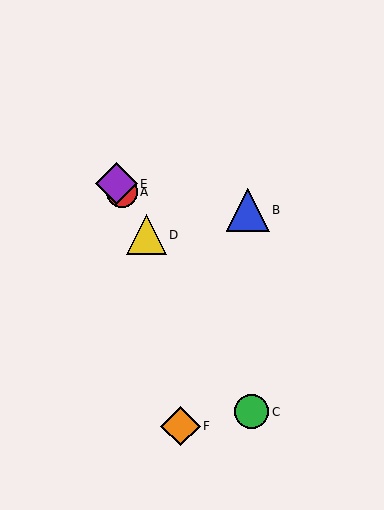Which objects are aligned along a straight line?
Objects A, C, D, E are aligned along a straight line.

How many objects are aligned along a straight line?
4 objects (A, C, D, E) are aligned along a straight line.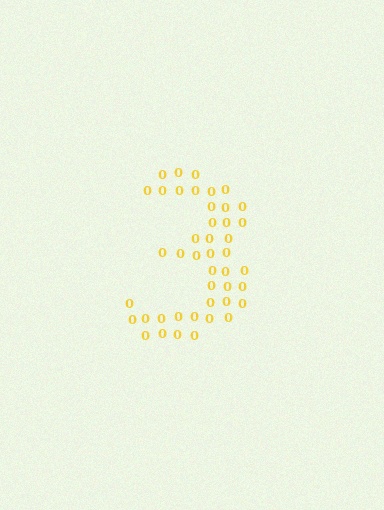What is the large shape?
The large shape is the digit 3.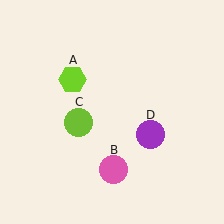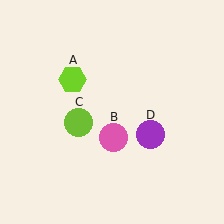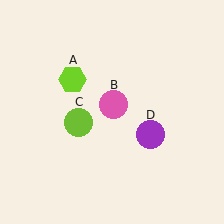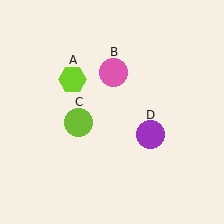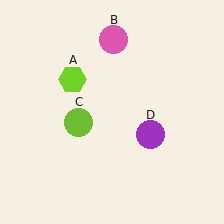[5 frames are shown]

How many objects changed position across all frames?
1 object changed position: pink circle (object B).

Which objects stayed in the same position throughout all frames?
Lime hexagon (object A) and lime circle (object C) and purple circle (object D) remained stationary.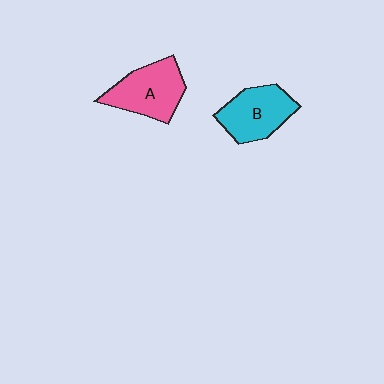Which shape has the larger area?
Shape A (pink).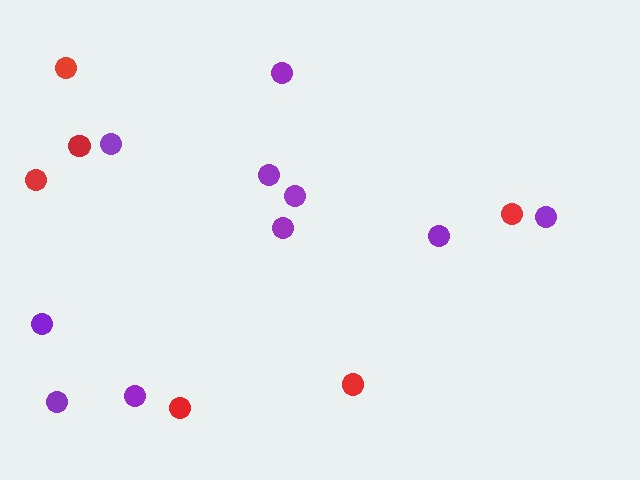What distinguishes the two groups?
There are 2 groups: one group of purple circles (10) and one group of red circles (6).